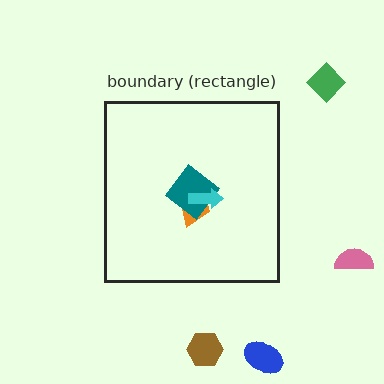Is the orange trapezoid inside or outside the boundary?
Inside.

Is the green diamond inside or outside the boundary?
Outside.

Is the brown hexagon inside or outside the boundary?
Outside.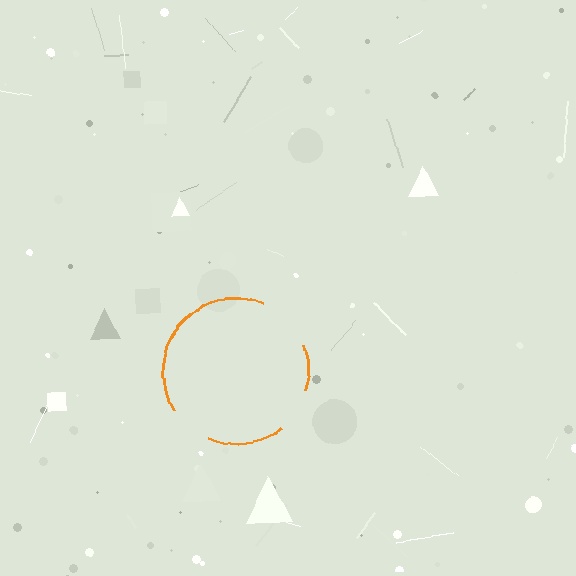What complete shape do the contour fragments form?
The contour fragments form a circle.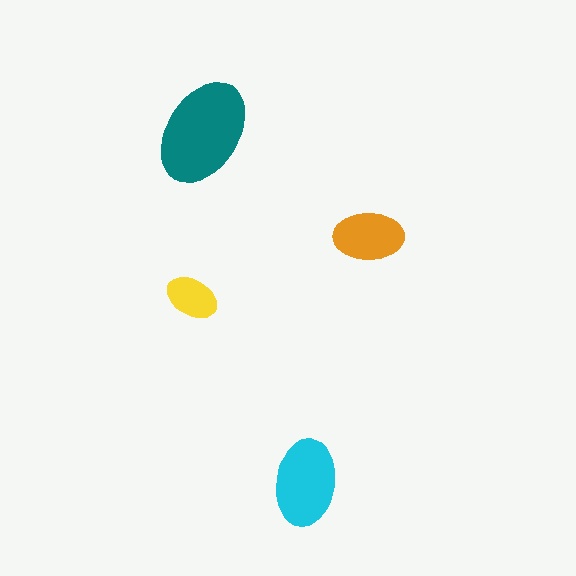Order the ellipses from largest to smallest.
the teal one, the cyan one, the orange one, the yellow one.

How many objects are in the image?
There are 4 objects in the image.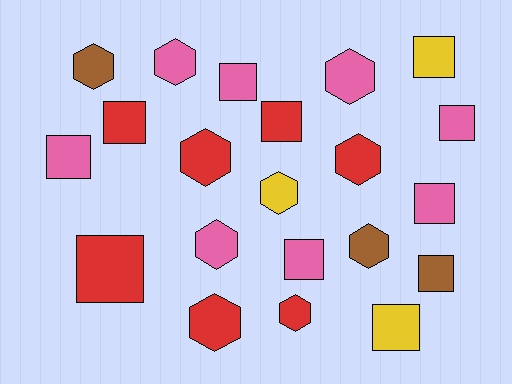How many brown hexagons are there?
There are 2 brown hexagons.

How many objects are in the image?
There are 21 objects.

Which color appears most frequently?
Pink, with 8 objects.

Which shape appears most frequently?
Square, with 11 objects.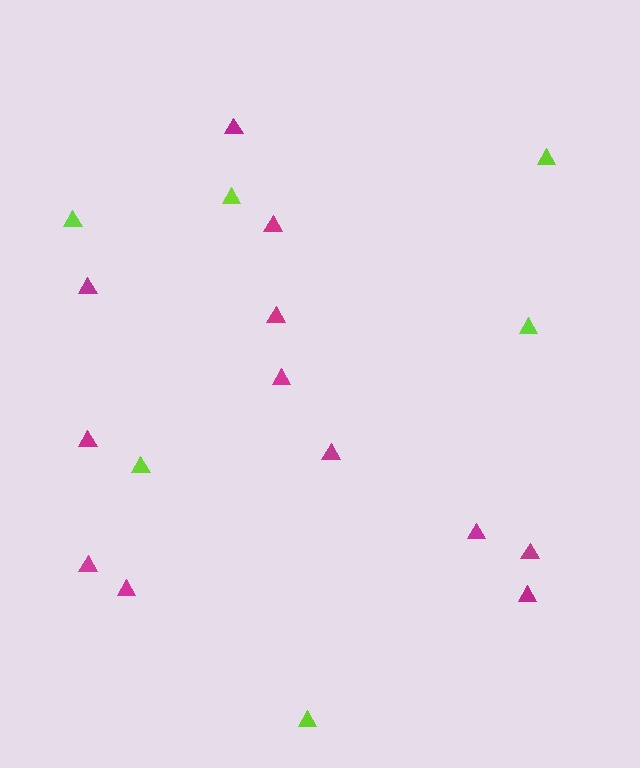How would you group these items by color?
There are 2 groups: one group of magenta triangles (12) and one group of lime triangles (6).